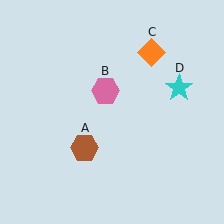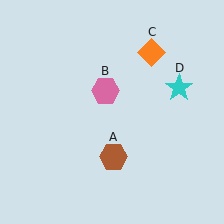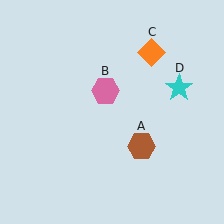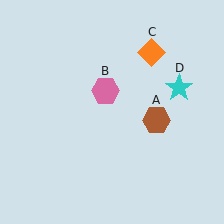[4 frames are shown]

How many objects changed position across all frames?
1 object changed position: brown hexagon (object A).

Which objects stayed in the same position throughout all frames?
Pink hexagon (object B) and orange diamond (object C) and cyan star (object D) remained stationary.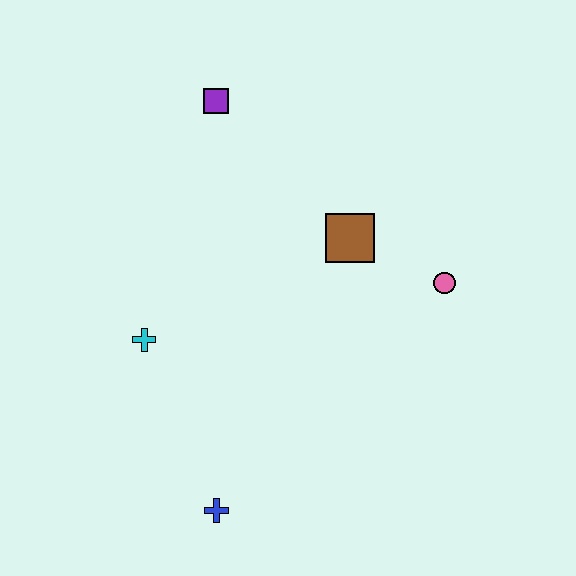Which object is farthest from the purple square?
The blue cross is farthest from the purple square.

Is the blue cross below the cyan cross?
Yes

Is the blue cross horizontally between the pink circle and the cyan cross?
Yes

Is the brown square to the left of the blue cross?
No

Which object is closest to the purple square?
The brown square is closest to the purple square.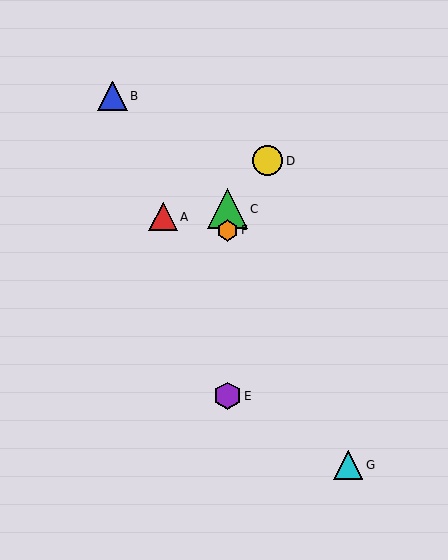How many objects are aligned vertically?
3 objects (C, E, F) are aligned vertically.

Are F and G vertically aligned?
No, F is at x≈228 and G is at x≈348.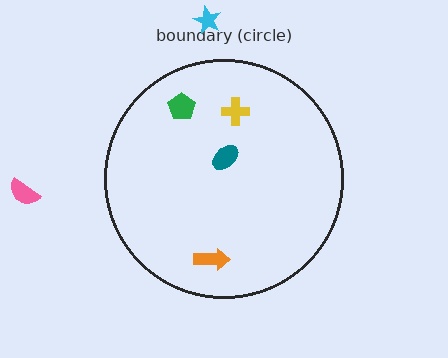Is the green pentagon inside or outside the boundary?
Inside.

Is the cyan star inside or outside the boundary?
Outside.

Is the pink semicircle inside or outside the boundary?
Outside.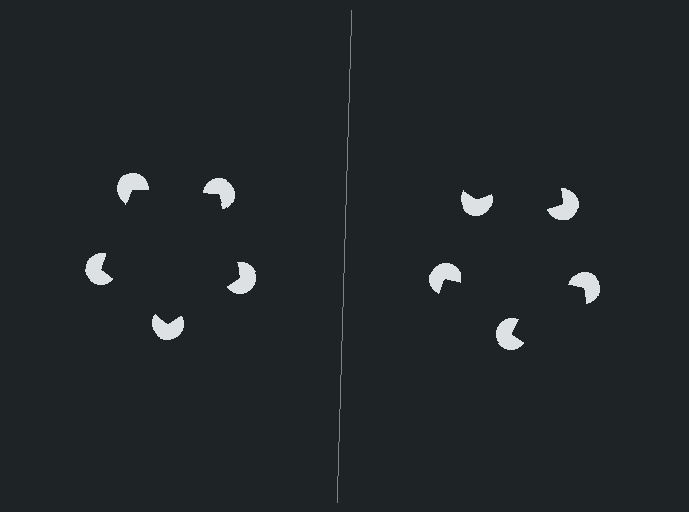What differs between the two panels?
The pac-man discs are positioned identically on both sides; only the wedge orientations differ. On the left they align to a pentagon; on the right they are misaligned.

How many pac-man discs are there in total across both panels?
10 — 5 on each side.